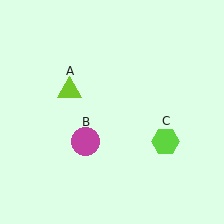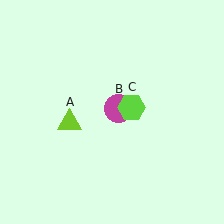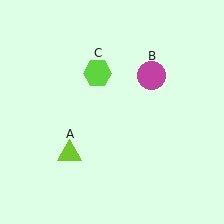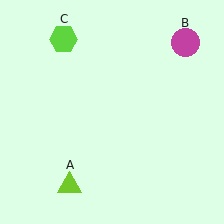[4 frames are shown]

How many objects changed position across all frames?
3 objects changed position: lime triangle (object A), magenta circle (object B), lime hexagon (object C).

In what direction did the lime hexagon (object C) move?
The lime hexagon (object C) moved up and to the left.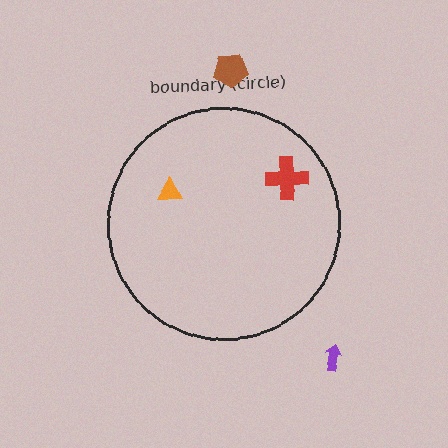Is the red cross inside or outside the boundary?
Inside.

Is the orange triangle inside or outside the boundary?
Inside.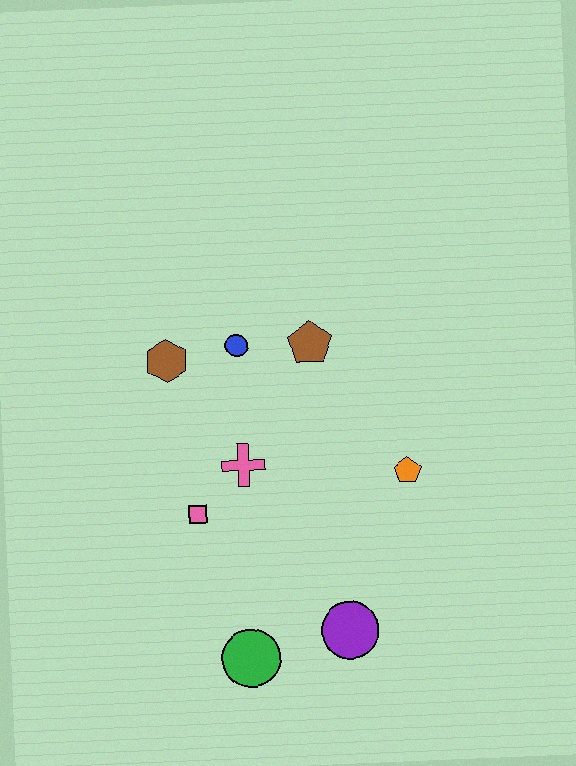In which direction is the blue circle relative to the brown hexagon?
The blue circle is to the right of the brown hexagon.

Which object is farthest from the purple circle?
The brown hexagon is farthest from the purple circle.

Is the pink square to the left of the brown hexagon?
No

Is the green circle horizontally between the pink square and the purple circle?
Yes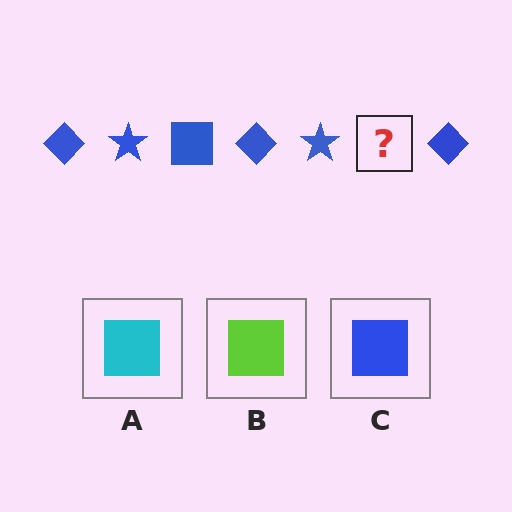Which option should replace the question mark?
Option C.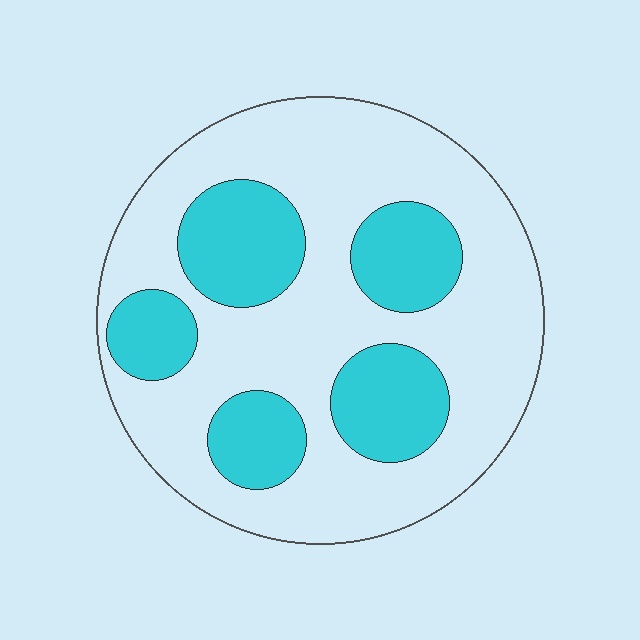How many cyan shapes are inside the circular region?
5.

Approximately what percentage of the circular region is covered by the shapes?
Approximately 30%.